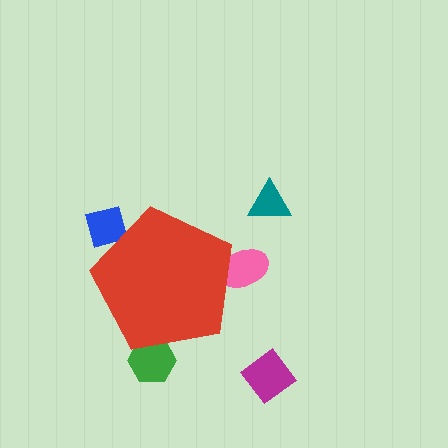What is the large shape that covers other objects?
A red pentagon.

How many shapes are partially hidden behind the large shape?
3 shapes are partially hidden.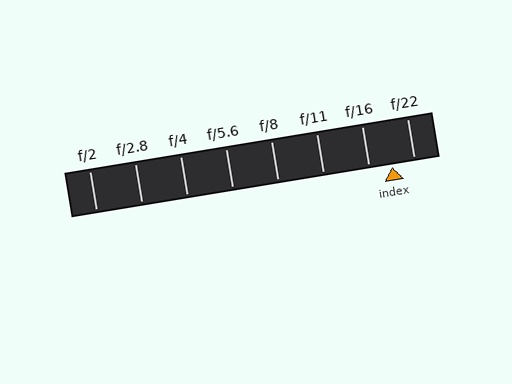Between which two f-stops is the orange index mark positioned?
The index mark is between f/16 and f/22.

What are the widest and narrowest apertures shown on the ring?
The widest aperture shown is f/2 and the narrowest is f/22.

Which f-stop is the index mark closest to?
The index mark is closest to f/22.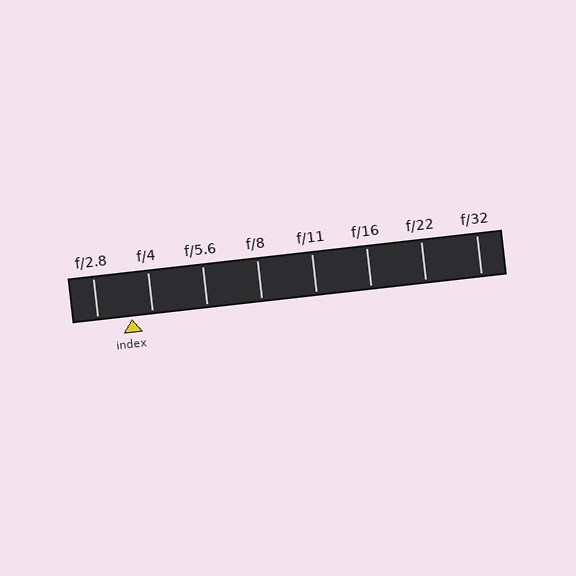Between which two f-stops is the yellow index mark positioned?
The index mark is between f/2.8 and f/4.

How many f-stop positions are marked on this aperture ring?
There are 8 f-stop positions marked.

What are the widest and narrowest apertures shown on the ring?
The widest aperture shown is f/2.8 and the narrowest is f/32.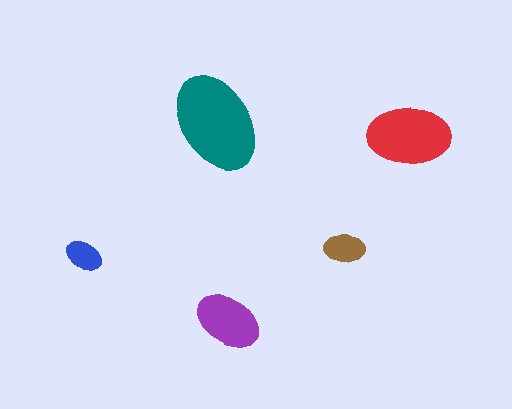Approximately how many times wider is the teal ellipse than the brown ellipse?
About 2.5 times wider.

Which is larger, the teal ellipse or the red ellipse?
The teal one.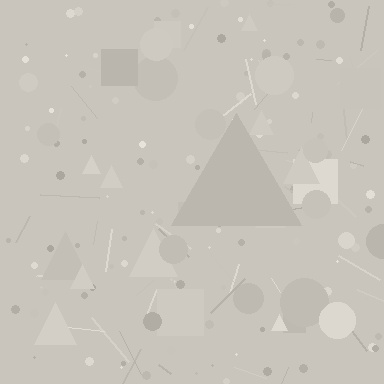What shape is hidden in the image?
A triangle is hidden in the image.